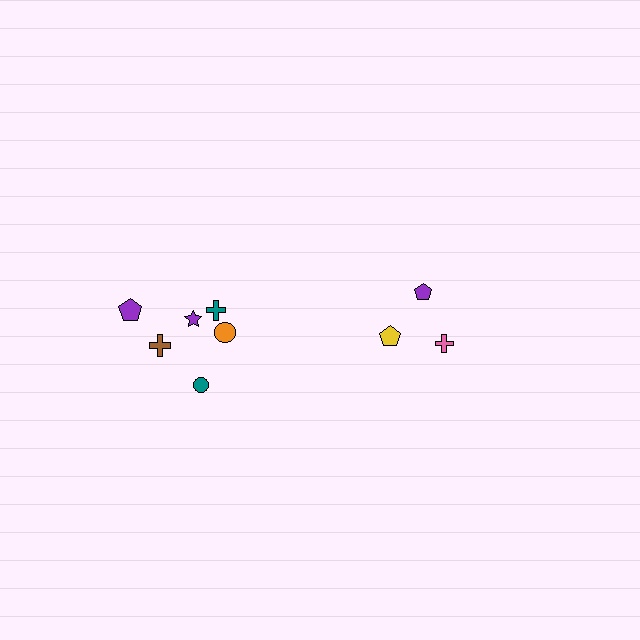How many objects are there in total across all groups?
There are 9 objects.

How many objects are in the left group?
There are 6 objects.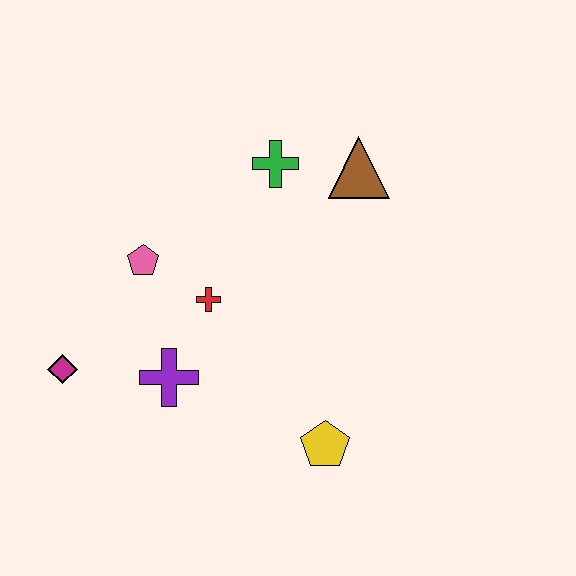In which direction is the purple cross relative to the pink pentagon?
The purple cross is below the pink pentagon.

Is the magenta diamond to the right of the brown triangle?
No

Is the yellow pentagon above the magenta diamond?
No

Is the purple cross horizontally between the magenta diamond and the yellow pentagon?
Yes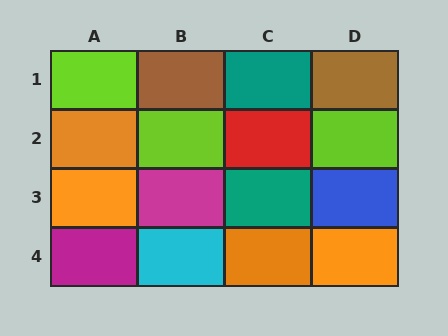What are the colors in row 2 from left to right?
Orange, lime, red, lime.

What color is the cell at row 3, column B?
Magenta.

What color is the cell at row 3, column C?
Teal.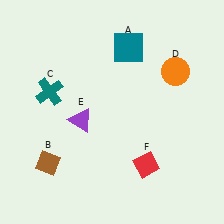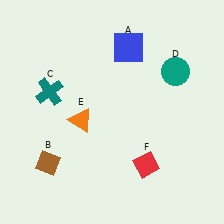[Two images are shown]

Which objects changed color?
A changed from teal to blue. D changed from orange to teal. E changed from purple to orange.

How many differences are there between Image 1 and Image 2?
There are 3 differences between the two images.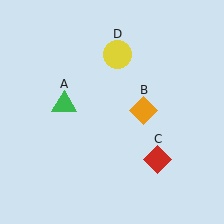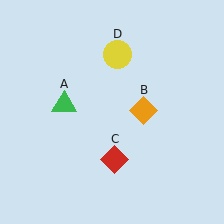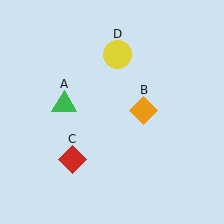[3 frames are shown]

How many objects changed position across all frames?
1 object changed position: red diamond (object C).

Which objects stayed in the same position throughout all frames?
Green triangle (object A) and orange diamond (object B) and yellow circle (object D) remained stationary.